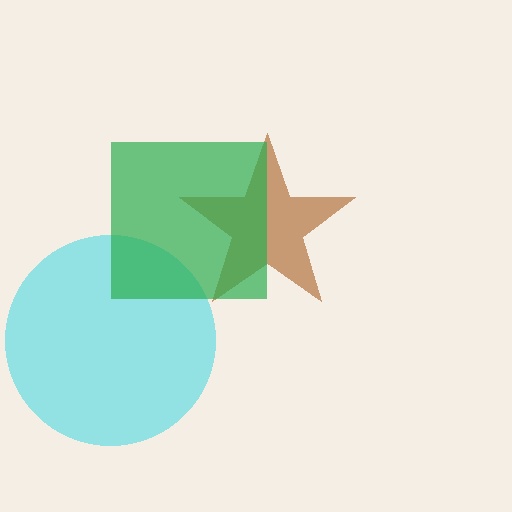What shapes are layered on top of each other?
The layered shapes are: a cyan circle, a brown star, a green square.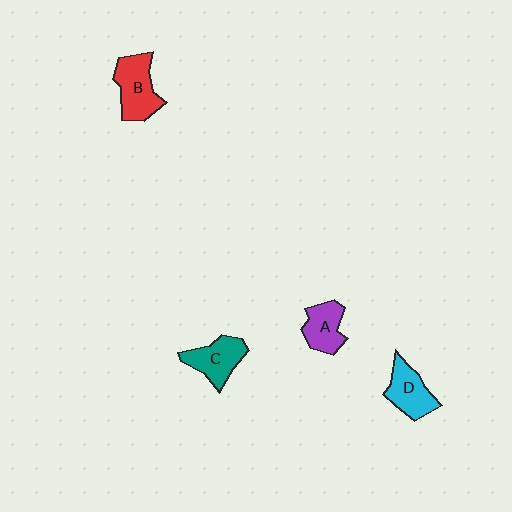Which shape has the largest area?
Shape B (red).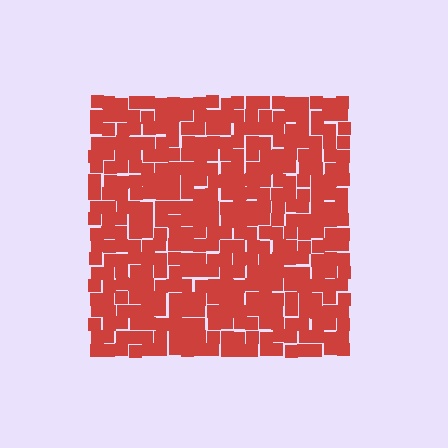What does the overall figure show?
The overall figure shows a square.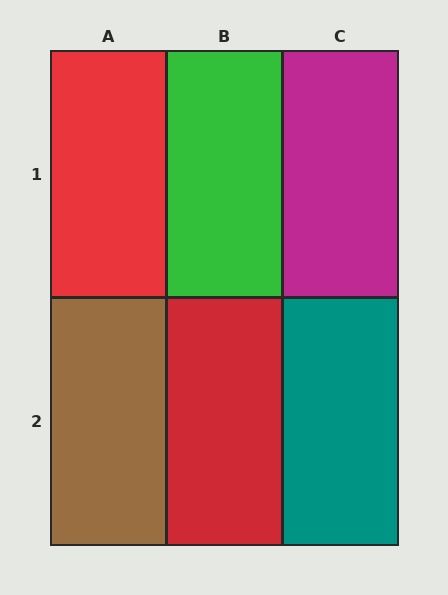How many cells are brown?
1 cell is brown.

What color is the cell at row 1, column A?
Red.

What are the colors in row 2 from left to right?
Brown, red, teal.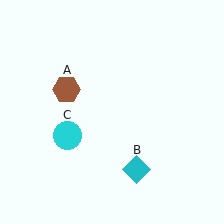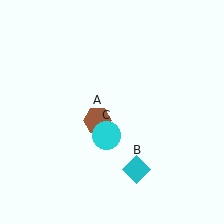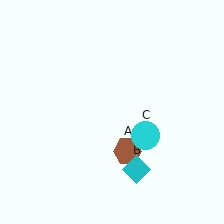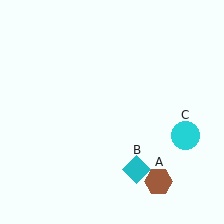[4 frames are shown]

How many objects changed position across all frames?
2 objects changed position: brown hexagon (object A), cyan circle (object C).